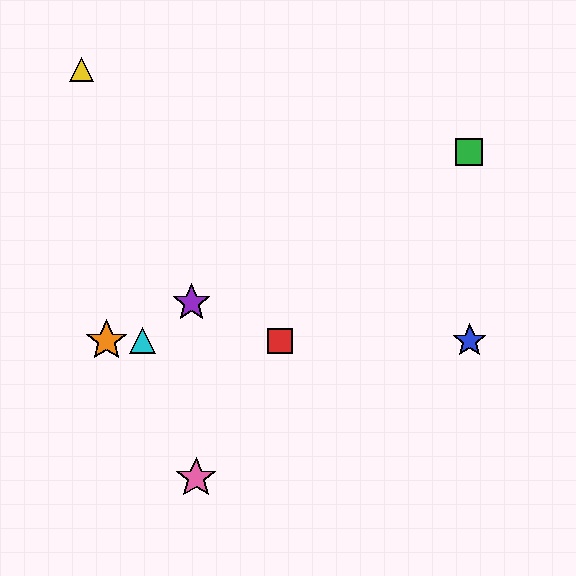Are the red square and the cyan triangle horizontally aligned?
Yes, both are at y≈341.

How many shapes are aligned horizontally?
4 shapes (the red square, the blue star, the orange star, the cyan triangle) are aligned horizontally.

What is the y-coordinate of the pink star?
The pink star is at y≈478.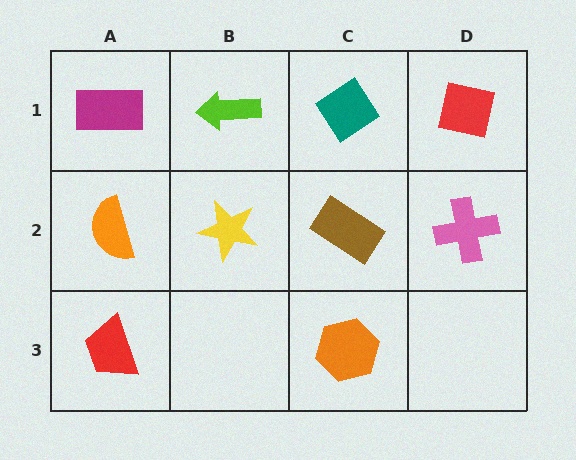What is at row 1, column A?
A magenta rectangle.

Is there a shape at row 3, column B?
No, that cell is empty.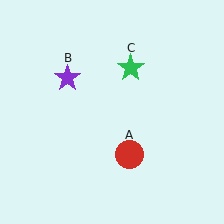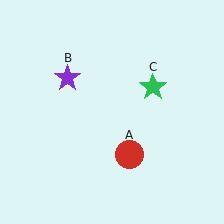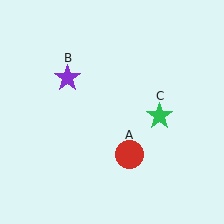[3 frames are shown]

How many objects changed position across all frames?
1 object changed position: green star (object C).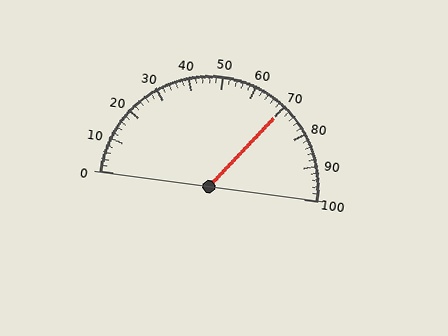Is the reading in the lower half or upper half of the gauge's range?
The reading is in the upper half of the range (0 to 100).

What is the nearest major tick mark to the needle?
The nearest major tick mark is 70.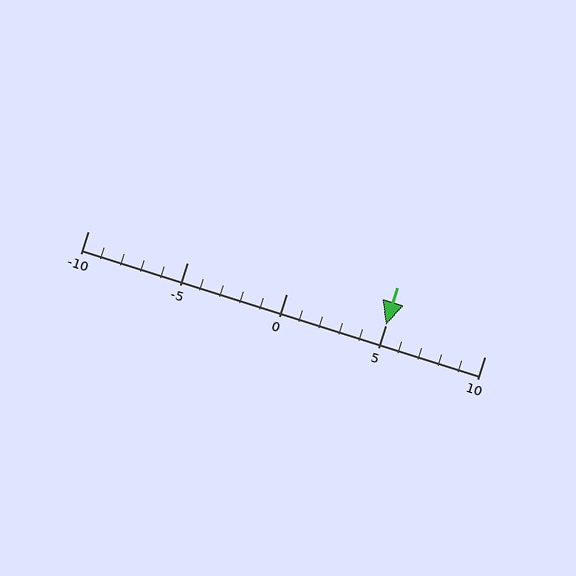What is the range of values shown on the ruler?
The ruler shows values from -10 to 10.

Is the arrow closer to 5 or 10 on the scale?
The arrow is closer to 5.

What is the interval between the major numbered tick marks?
The major tick marks are spaced 5 units apart.